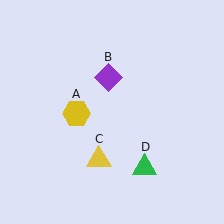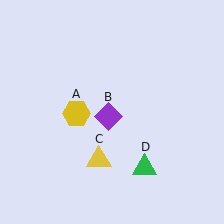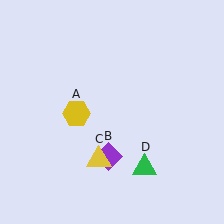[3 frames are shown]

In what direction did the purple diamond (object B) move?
The purple diamond (object B) moved down.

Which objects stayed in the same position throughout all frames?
Yellow hexagon (object A) and yellow triangle (object C) and green triangle (object D) remained stationary.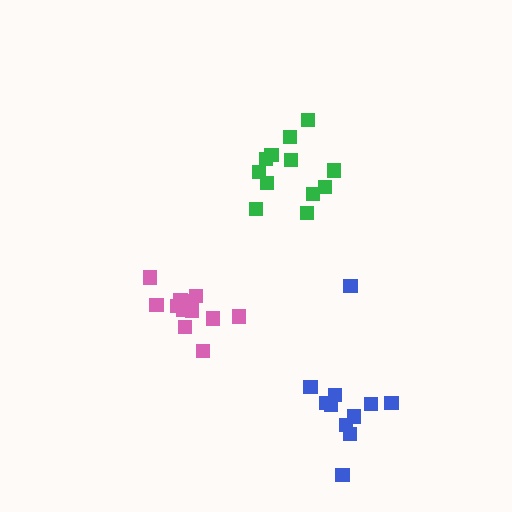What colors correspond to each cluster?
The clusters are colored: blue, green, pink.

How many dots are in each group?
Group 1: 11 dots, Group 2: 12 dots, Group 3: 12 dots (35 total).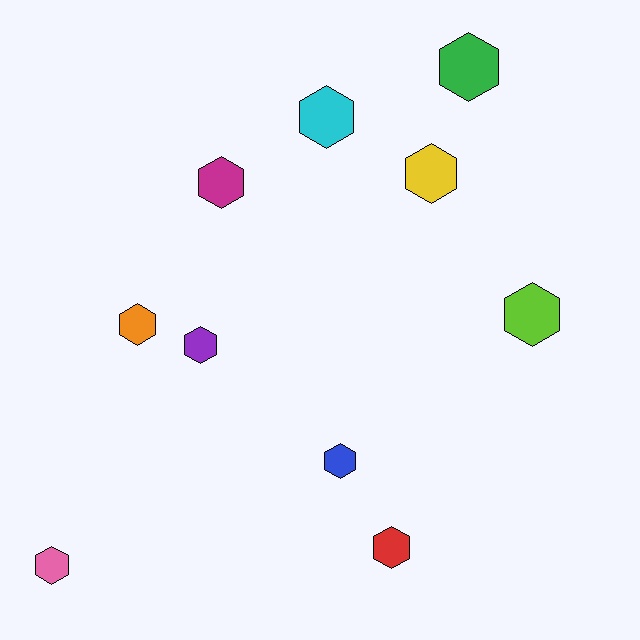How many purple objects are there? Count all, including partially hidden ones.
There is 1 purple object.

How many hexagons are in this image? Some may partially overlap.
There are 10 hexagons.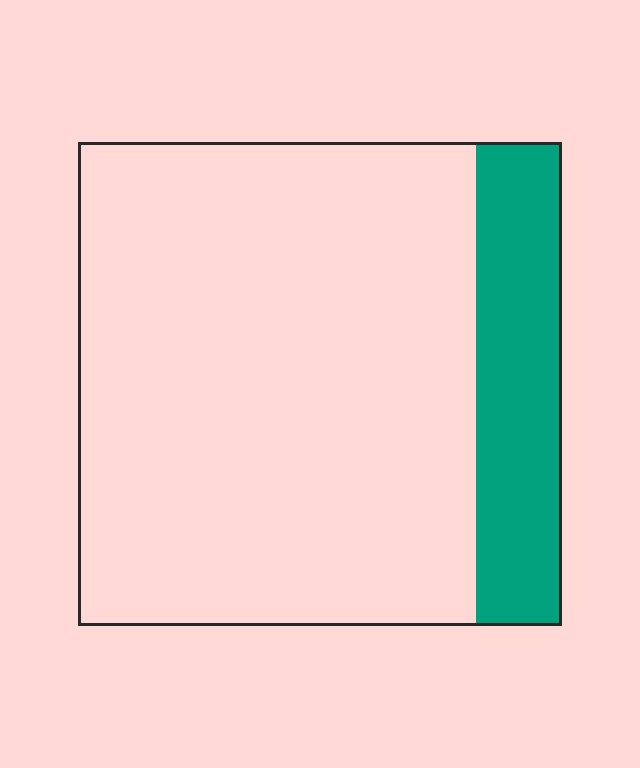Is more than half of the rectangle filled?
No.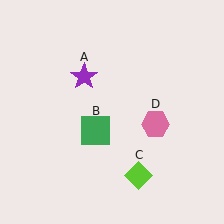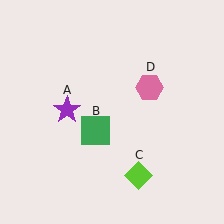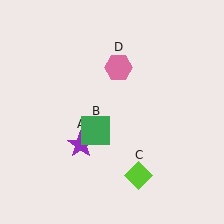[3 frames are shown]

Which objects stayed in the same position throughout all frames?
Green square (object B) and lime diamond (object C) remained stationary.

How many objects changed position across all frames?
2 objects changed position: purple star (object A), pink hexagon (object D).